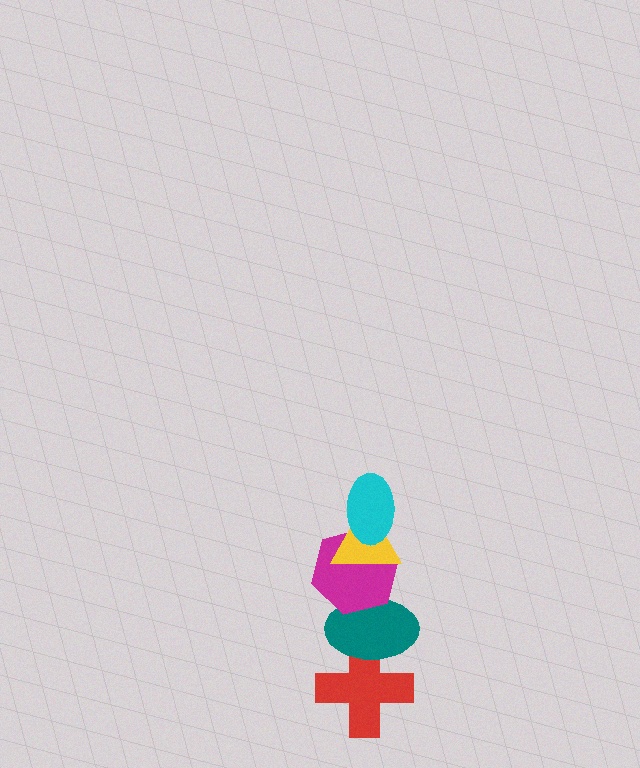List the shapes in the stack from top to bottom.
From top to bottom: the cyan ellipse, the yellow triangle, the magenta hexagon, the teal ellipse, the red cross.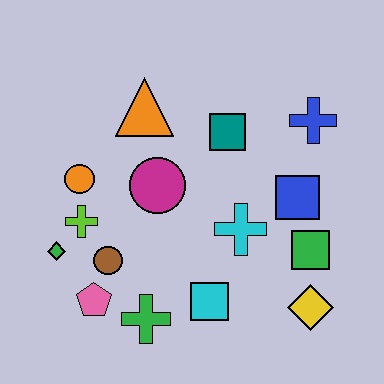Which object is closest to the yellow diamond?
The green square is closest to the yellow diamond.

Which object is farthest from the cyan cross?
The green diamond is farthest from the cyan cross.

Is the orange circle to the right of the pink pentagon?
No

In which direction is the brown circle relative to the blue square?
The brown circle is to the left of the blue square.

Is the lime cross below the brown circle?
No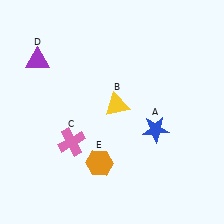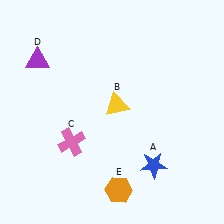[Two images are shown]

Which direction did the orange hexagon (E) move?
The orange hexagon (E) moved down.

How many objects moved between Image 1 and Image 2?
2 objects moved between the two images.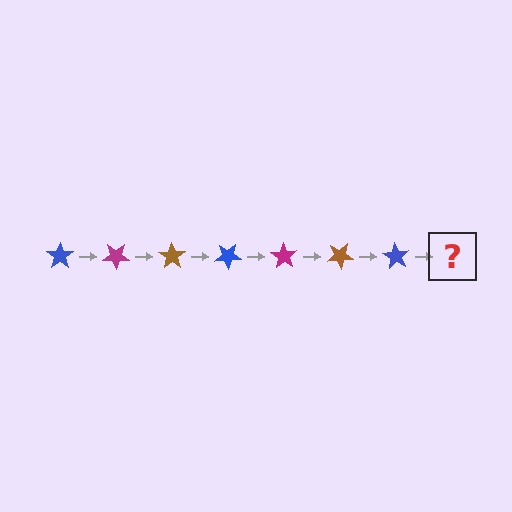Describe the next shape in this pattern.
It should be a magenta star, rotated 245 degrees from the start.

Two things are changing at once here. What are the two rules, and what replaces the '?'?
The two rules are that it rotates 35 degrees each step and the color cycles through blue, magenta, and brown. The '?' should be a magenta star, rotated 245 degrees from the start.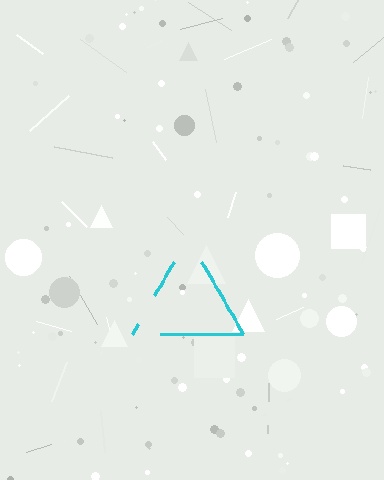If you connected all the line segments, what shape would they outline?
They would outline a triangle.